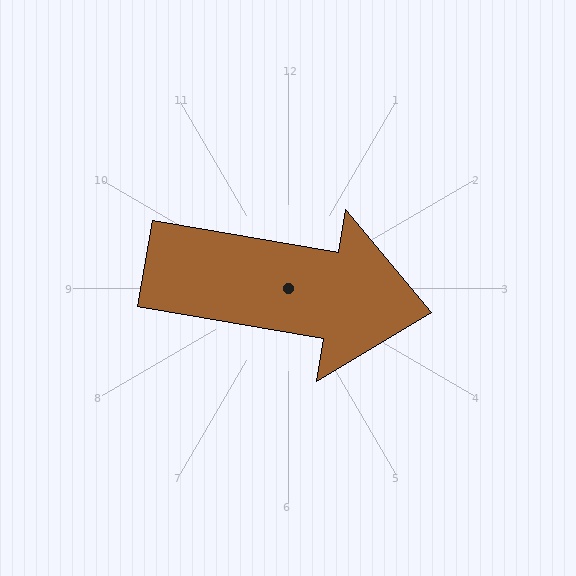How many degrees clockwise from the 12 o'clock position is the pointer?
Approximately 100 degrees.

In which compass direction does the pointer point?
East.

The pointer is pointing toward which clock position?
Roughly 3 o'clock.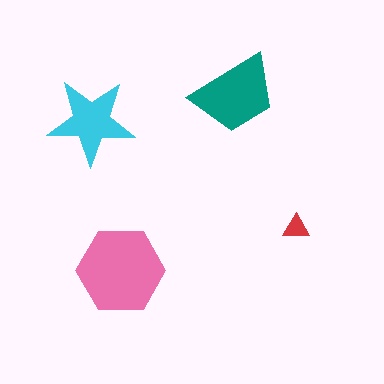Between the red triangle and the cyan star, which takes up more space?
The cyan star.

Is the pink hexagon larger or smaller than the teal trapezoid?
Larger.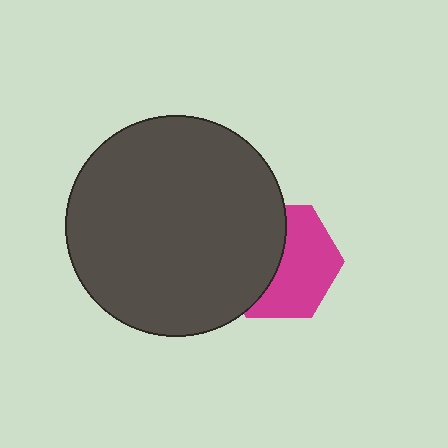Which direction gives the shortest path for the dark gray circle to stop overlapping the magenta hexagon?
Moving left gives the shortest separation.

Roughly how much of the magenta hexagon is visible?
About half of it is visible (roughly 54%).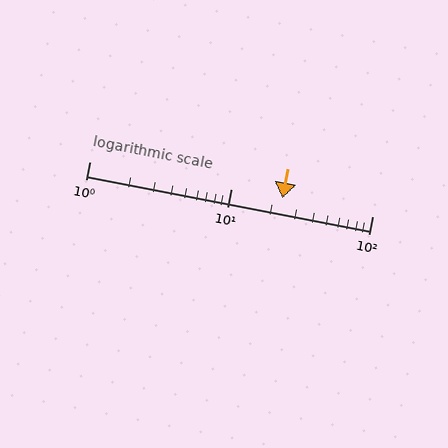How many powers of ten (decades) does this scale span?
The scale spans 2 decades, from 1 to 100.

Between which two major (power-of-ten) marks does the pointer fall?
The pointer is between 10 and 100.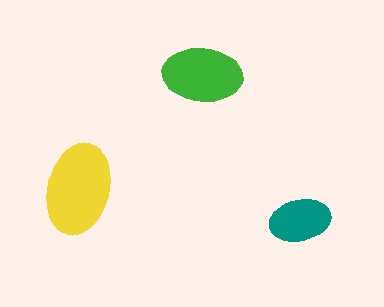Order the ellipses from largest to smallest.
the yellow one, the green one, the teal one.